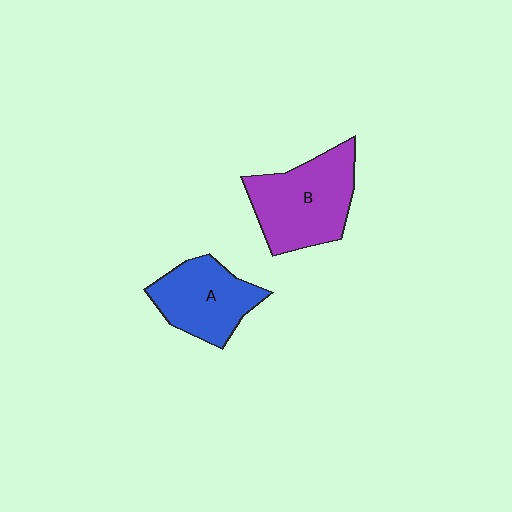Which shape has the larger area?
Shape B (purple).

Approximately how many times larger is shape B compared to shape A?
Approximately 1.3 times.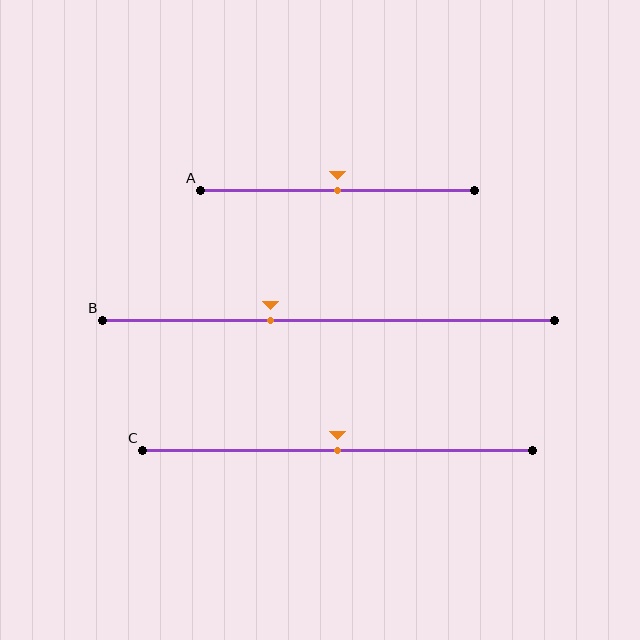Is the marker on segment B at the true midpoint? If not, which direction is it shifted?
No, the marker on segment B is shifted to the left by about 13% of the segment length.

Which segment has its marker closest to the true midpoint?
Segment A has its marker closest to the true midpoint.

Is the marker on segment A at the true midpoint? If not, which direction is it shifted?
Yes, the marker on segment A is at the true midpoint.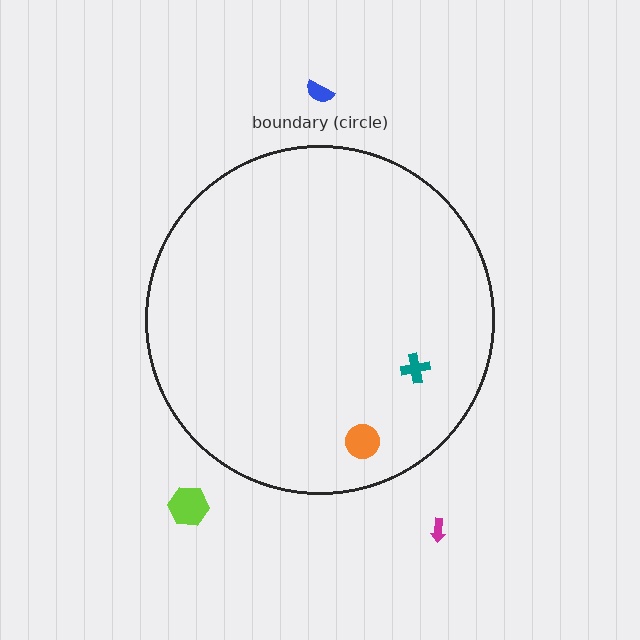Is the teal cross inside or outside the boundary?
Inside.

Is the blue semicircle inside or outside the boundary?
Outside.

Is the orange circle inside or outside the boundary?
Inside.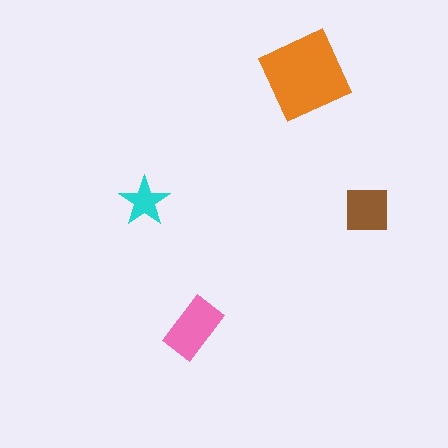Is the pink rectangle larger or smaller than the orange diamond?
Smaller.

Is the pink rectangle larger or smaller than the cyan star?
Larger.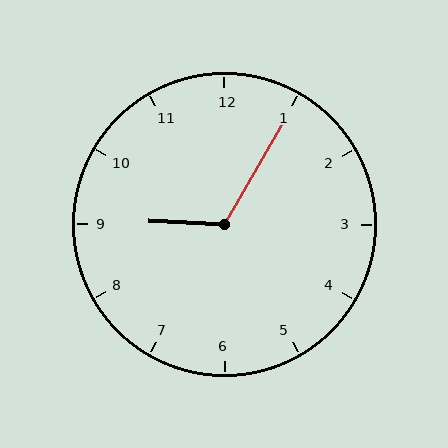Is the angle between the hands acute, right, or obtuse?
It is obtuse.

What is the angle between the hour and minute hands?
Approximately 118 degrees.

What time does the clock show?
9:05.